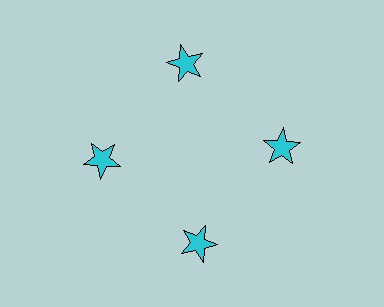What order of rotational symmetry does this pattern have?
This pattern has 4-fold rotational symmetry.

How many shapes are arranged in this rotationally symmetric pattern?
There are 4 shapes, arranged in 4 groups of 1.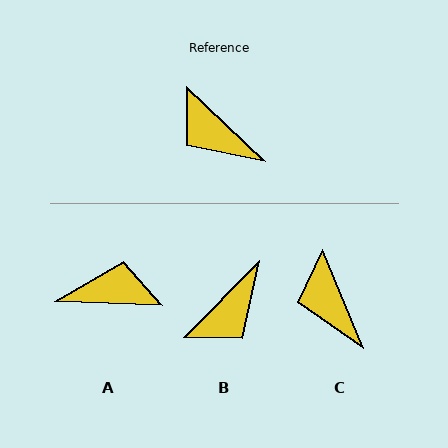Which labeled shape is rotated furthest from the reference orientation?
A, about 139 degrees away.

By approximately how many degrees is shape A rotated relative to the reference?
Approximately 139 degrees clockwise.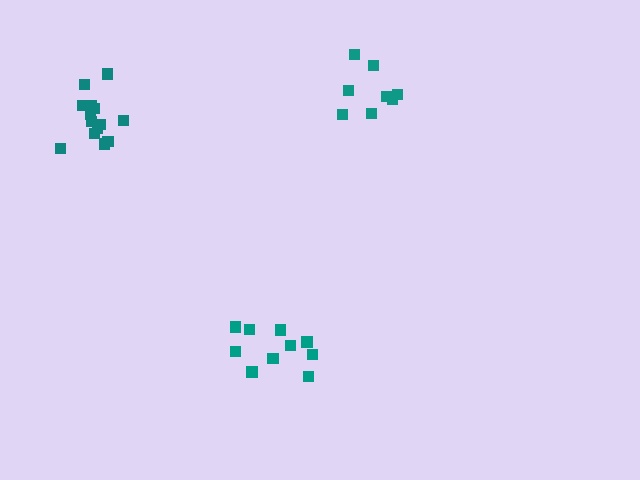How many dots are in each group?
Group 1: 14 dots, Group 2: 10 dots, Group 3: 8 dots (32 total).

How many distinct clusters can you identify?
There are 3 distinct clusters.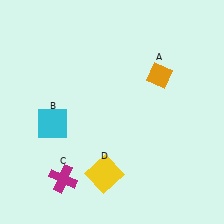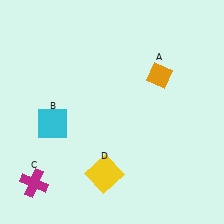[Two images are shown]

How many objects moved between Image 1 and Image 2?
1 object moved between the two images.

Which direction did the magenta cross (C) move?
The magenta cross (C) moved left.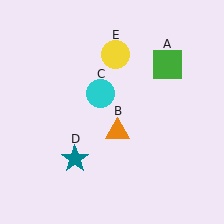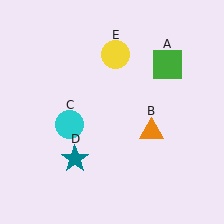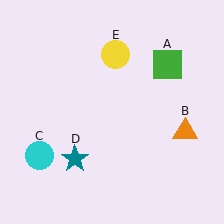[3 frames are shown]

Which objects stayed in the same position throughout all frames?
Green square (object A) and teal star (object D) and yellow circle (object E) remained stationary.